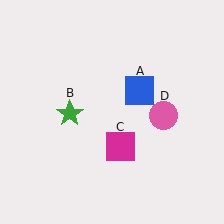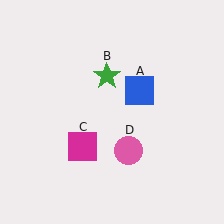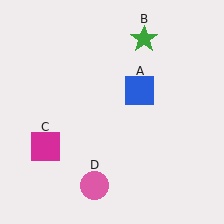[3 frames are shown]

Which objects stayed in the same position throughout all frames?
Blue square (object A) remained stationary.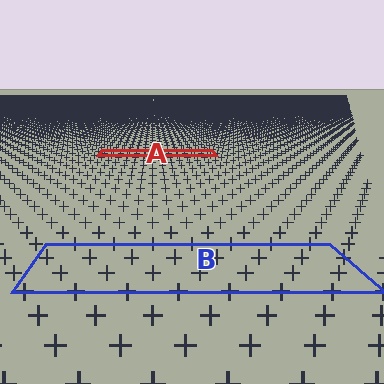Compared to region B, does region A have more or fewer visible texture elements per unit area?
Region A has more texture elements per unit area — they are packed more densely because it is farther away.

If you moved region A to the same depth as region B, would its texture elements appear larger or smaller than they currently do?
They would appear larger. At a closer depth, the same texture elements are projected at a bigger on-screen size.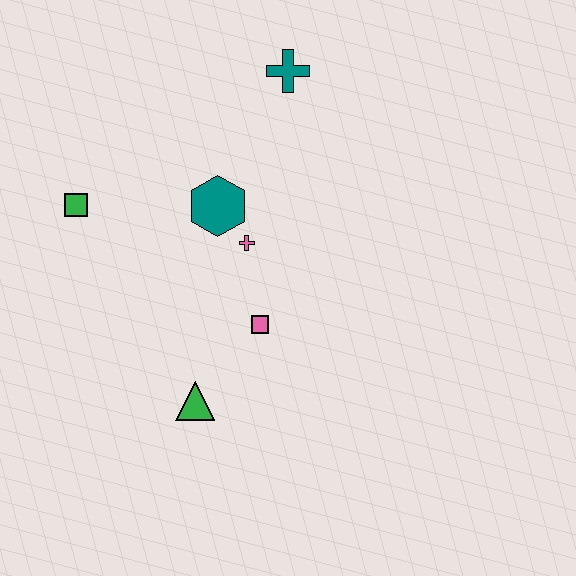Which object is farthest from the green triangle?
The teal cross is farthest from the green triangle.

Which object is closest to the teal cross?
The teal hexagon is closest to the teal cross.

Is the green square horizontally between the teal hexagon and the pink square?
No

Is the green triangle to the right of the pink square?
No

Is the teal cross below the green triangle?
No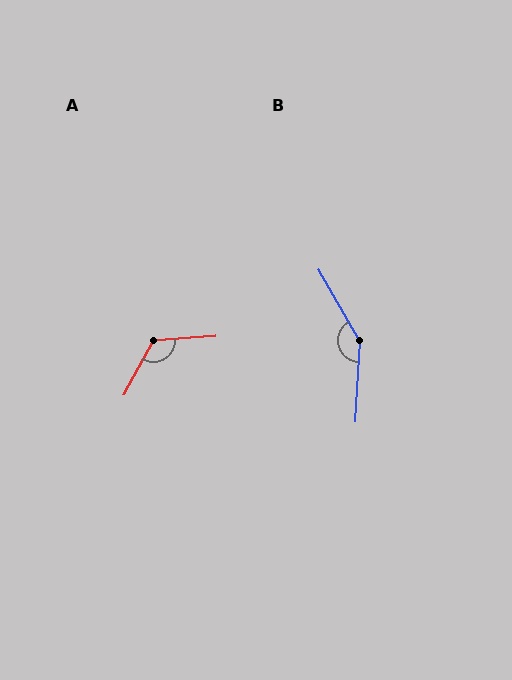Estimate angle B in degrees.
Approximately 146 degrees.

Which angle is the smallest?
A, at approximately 123 degrees.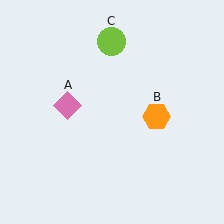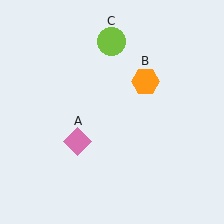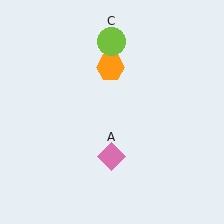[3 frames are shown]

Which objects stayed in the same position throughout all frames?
Lime circle (object C) remained stationary.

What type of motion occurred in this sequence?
The pink diamond (object A), orange hexagon (object B) rotated counterclockwise around the center of the scene.